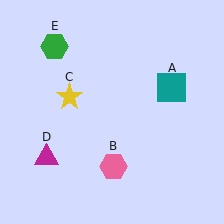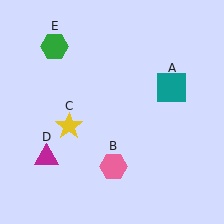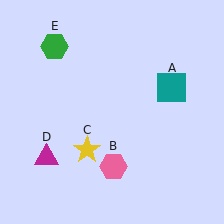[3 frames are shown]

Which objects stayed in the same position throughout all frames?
Teal square (object A) and pink hexagon (object B) and magenta triangle (object D) and green hexagon (object E) remained stationary.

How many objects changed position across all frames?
1 object changed position: yellow star (object C).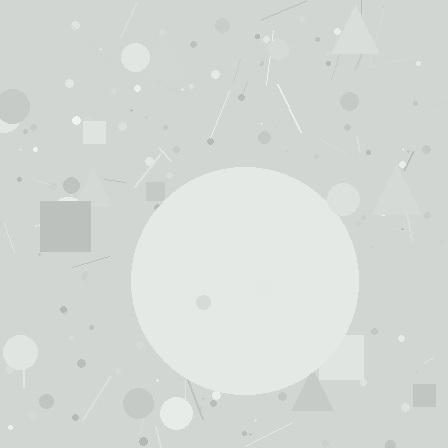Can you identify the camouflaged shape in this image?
The camouflaged shape is a circle.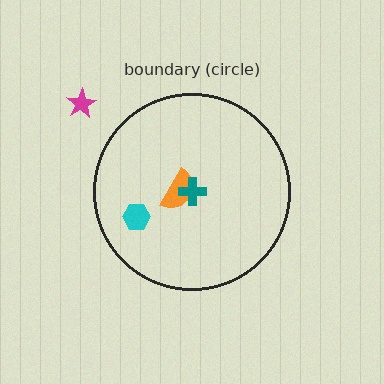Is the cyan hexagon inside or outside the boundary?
Inside.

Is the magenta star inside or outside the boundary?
Outside.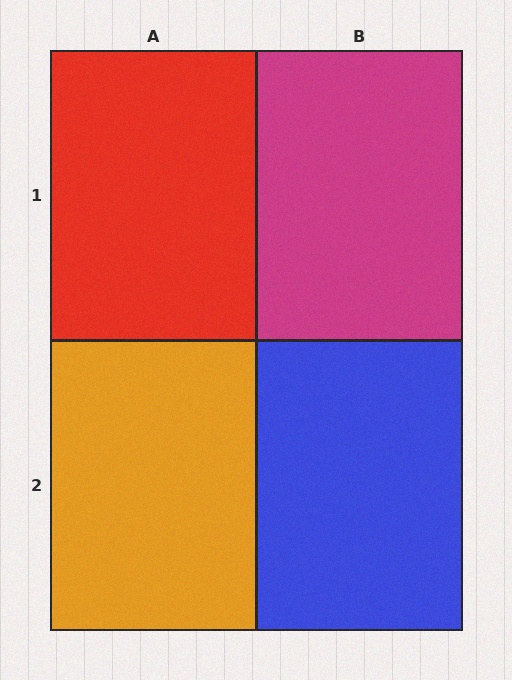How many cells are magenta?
1 cell is magenta.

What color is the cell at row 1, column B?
Magenta.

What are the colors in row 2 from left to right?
Orange, blue.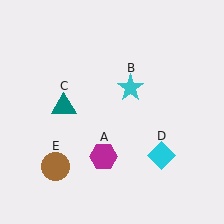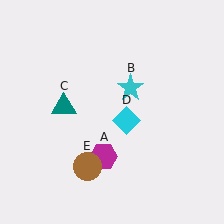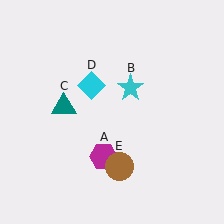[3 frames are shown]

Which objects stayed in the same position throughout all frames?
Magenta hexagon (object A) and cyan star (object B) and teal triangle (object C) remained stationary.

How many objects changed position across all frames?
2 objects changed position: cyan diamond (object D), brown circle (object E).